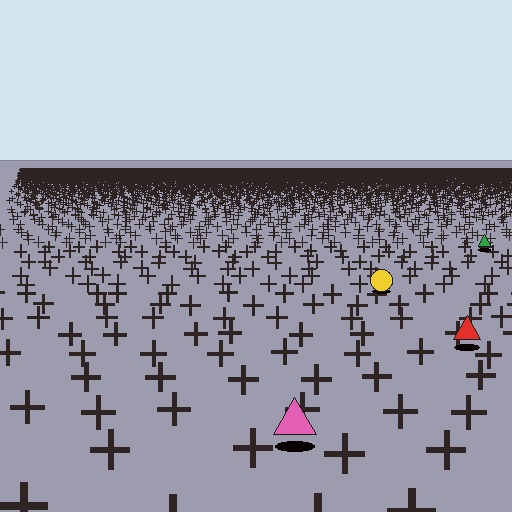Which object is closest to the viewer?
The pink triangle is closest. The texture marks near it are larger and more spread out.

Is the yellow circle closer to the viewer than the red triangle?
No. The red triangle is closer — you can tell from the texture gradient: the ground texture is coarser near it.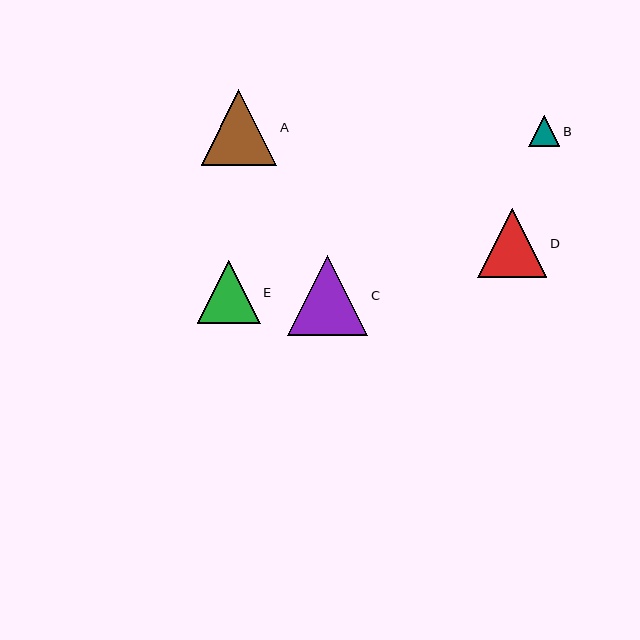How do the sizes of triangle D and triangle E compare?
Triangle D and triangle E are approximately the same size.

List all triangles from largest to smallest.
From largest to smallest: C, A, D, E, B.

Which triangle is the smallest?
Triangle B is the smallest with a size of approximately 31 pixels.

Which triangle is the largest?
Triangle C is the largest with a size of approximately 80 pixels.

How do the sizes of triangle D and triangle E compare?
Triangle D and triangle E are approximately the same size.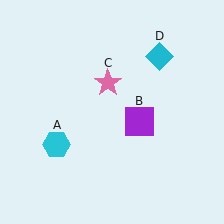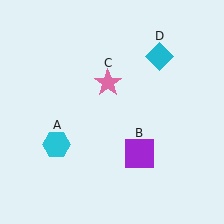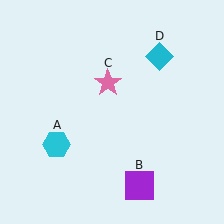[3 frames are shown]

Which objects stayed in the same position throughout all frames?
Cyan hexagon (object A) and pink star (object C) and cyan diamond (object D) remained stationary.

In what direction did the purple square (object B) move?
The purple square (object B) moved down.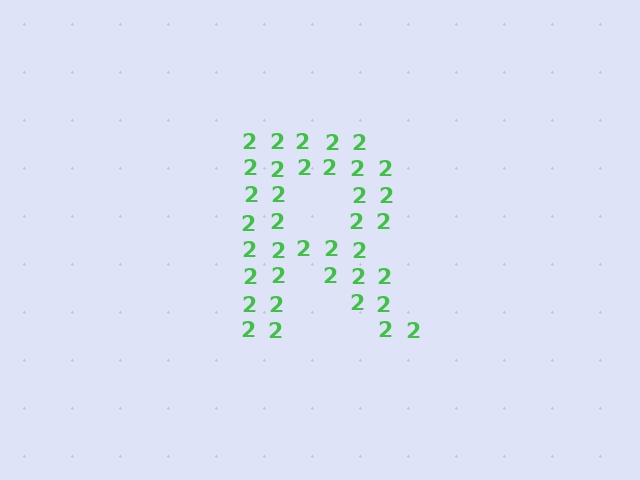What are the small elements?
The small elements are digit 2's.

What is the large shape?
The large shape is the letter R.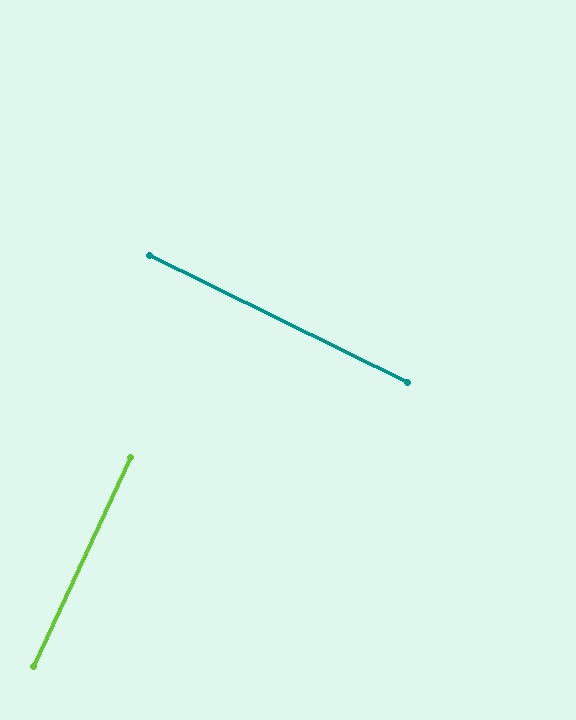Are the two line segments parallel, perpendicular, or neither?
Perpendicular — they meet at approximately 89°.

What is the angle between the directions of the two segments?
Approximately 89 degrees.